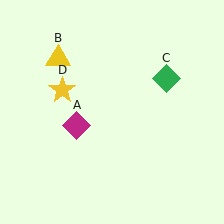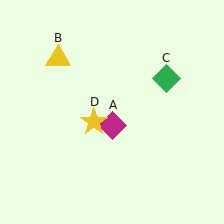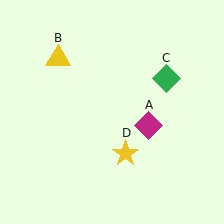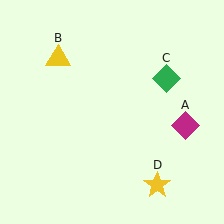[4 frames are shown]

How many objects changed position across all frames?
2 objects changed position: magenta diamond (object A), yellow star (object D).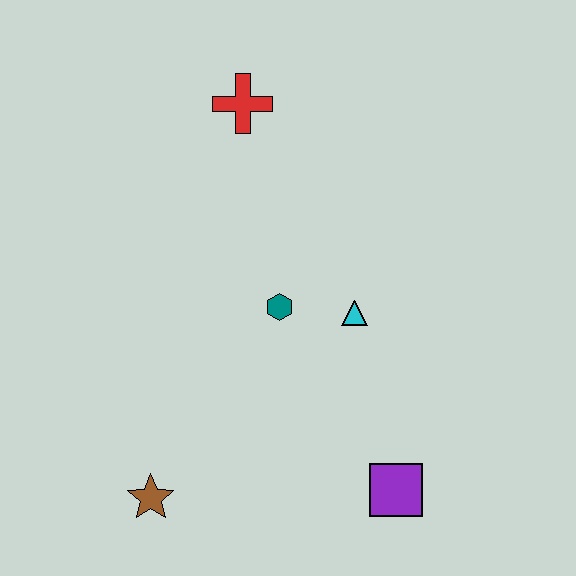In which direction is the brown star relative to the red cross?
The brown star is below the red cross.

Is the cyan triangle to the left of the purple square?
Yes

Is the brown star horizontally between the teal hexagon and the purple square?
No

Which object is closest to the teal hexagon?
The cyan triangle is closest to the teal hexagon.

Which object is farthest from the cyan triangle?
The brown star is farthest from the cyan triangle.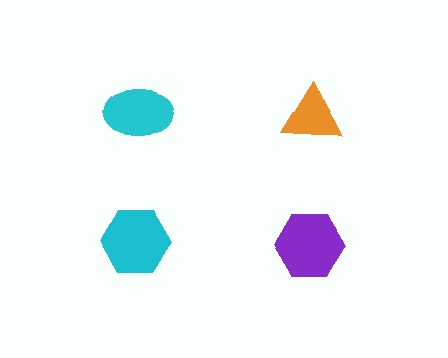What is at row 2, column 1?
A cyan hexagon.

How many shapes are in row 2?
2 shapes.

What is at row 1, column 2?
An orange triangle.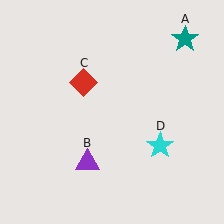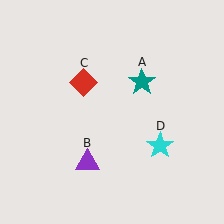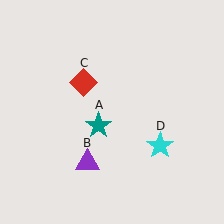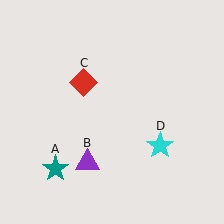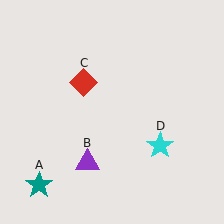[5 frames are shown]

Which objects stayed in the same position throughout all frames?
Purple triangle (object B) and red diamond (object C) and cyan star (object D) remained stationary.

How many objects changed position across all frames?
1 object changed position: teal star (object A).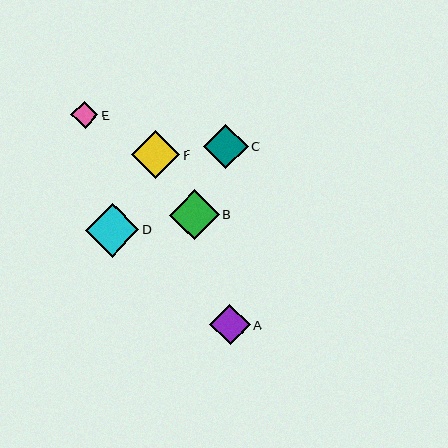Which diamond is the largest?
Diamond D is the largest with a size of approximately 53 pixels.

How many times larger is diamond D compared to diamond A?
Diamond D is approximately 1.3 times the size of diamond A.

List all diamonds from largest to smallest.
From largest to smallest: D, B, F, C, A, E.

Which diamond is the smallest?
Diamond E is the smallest with a size of approximately 27 pixels.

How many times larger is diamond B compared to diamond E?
Diamond B is approximately 1.9 times the size of diamond E.